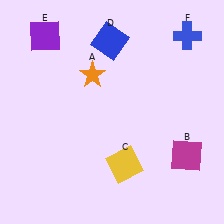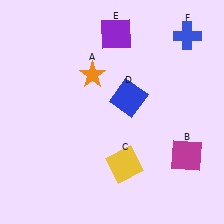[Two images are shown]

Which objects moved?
The objects that moved are: the blue square (D), the purple square (E).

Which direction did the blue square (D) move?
The blue square (D) moved down.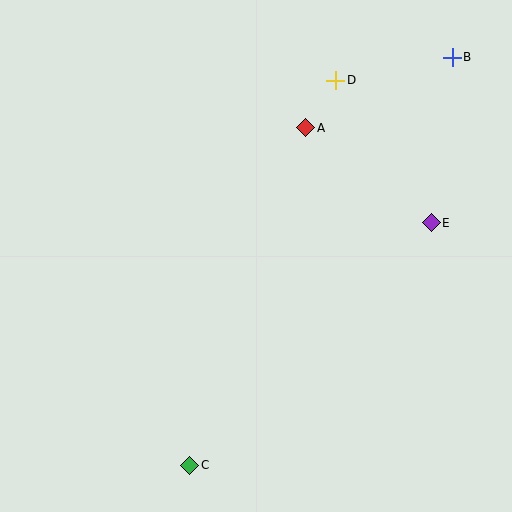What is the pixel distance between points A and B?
The distance between A and B is 163 pixels.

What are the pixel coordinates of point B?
Point B is at (452, 57).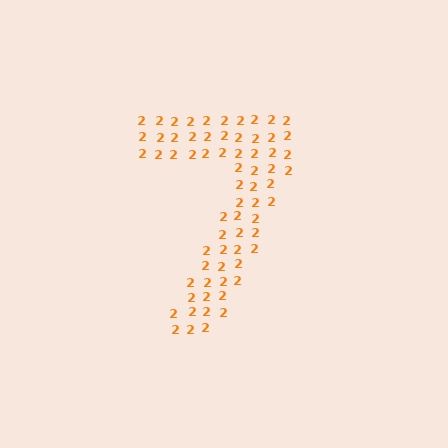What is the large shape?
The large shape is the digit 7.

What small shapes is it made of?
It is made of small digit 2's.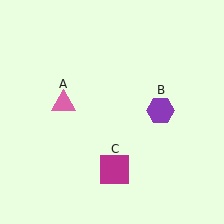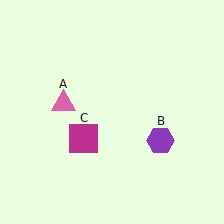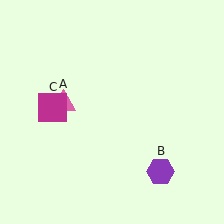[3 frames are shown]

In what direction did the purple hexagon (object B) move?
The purple hexagon (object B) moved down.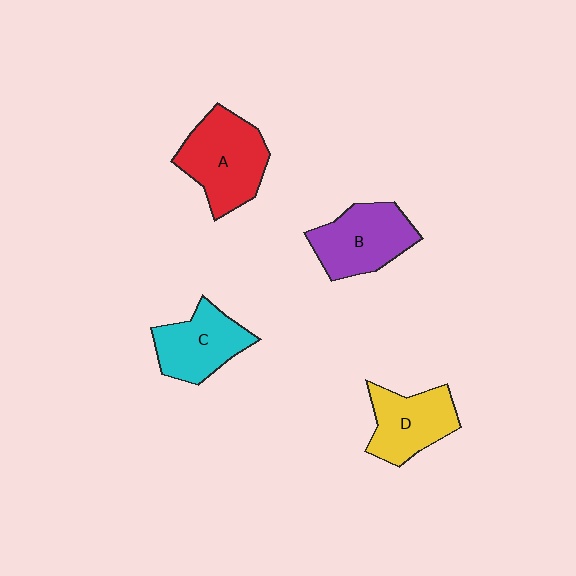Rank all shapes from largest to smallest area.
From largest to smallest: A (red), B (purple), D (yellow), C (cyan).